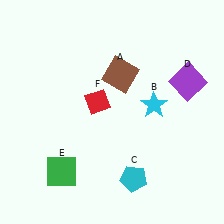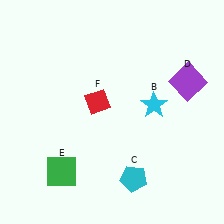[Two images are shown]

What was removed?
The brown square (A) was removed in Image 2.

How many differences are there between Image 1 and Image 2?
There is 1 difference between the two images.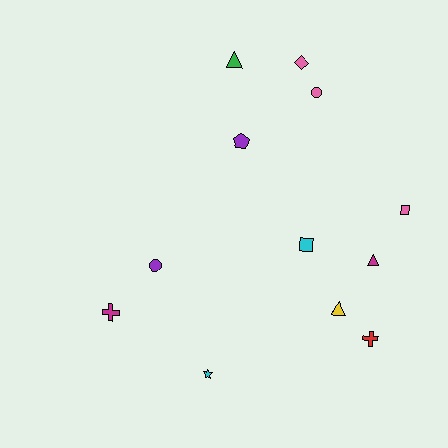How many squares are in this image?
There are 2 squares.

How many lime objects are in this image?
There are no lime objects.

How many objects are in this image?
There are 12 objects.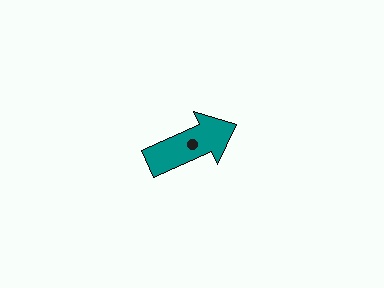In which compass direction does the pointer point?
Northeast.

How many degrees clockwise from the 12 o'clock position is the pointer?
Approximately 66 degrees.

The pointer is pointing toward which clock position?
Roughly 2 o'clock.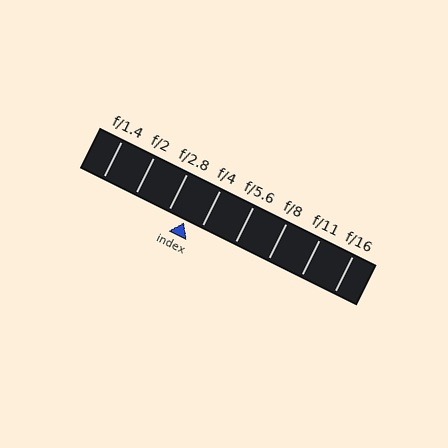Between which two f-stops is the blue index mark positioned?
The index mark is between f/2.8 and f/4.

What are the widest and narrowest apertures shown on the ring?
The widest aperture shown is f/1.4 and the narrowest is f/16.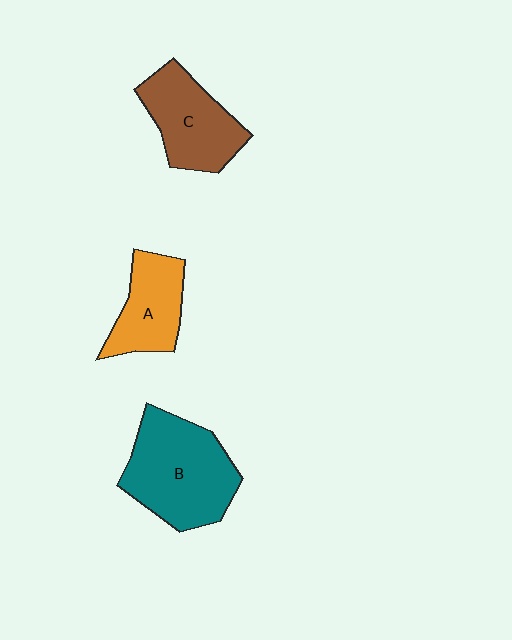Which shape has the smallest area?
Shape A (orange).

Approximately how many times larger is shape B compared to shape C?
Approximately 1.4 times.